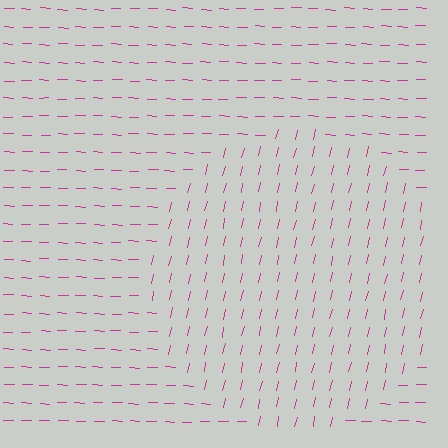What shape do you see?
I see a circle.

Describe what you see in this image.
The image is filled with small magenta line segments. A circle region in the image has lines oriented differently from the surrounding lines, creating a visible texture boundary.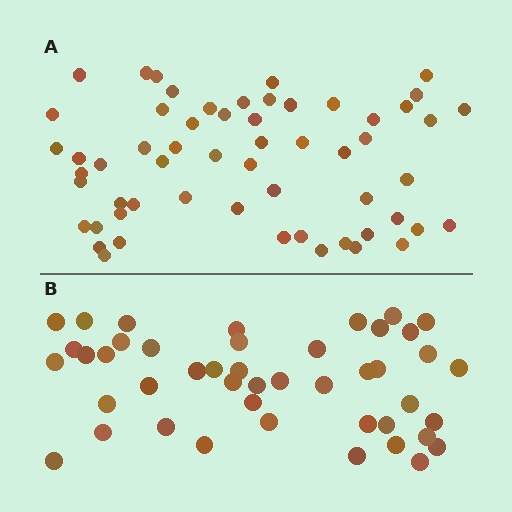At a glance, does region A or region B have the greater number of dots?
Region A (the top region) has more dots.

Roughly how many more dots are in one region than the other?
Region A has approximately 15 more dots than region B.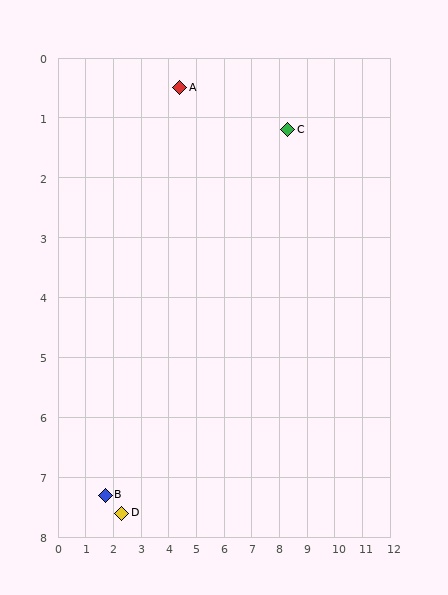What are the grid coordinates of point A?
Point A is at approximately (4.4, 0.5).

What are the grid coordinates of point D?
Point D is at approximately (2.3, 7.6).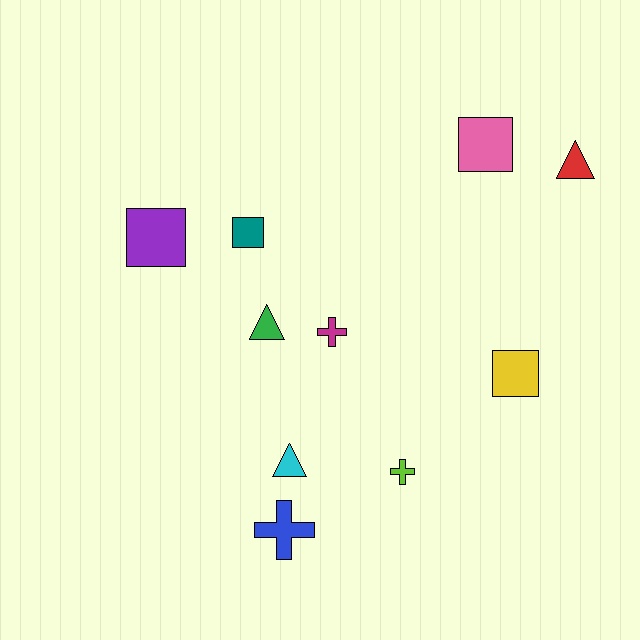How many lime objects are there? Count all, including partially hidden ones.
There is 1 lime object.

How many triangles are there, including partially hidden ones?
There are 3 triangles.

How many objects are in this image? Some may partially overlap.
There are 10 objects.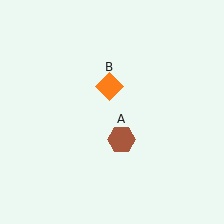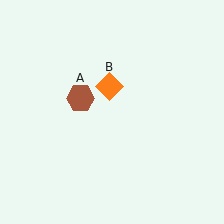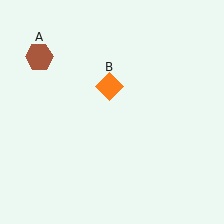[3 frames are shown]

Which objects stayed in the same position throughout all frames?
Orange diamond (object B) remained stationary.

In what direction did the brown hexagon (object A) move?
The brown hexagon (object A) moved up and to the left.